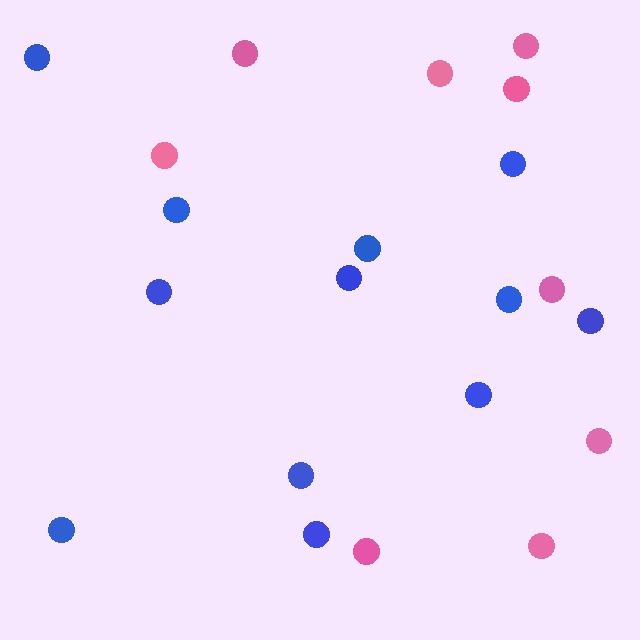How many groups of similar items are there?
There are 2 groups: one group of blue circles (12) and one group of pink circles (9).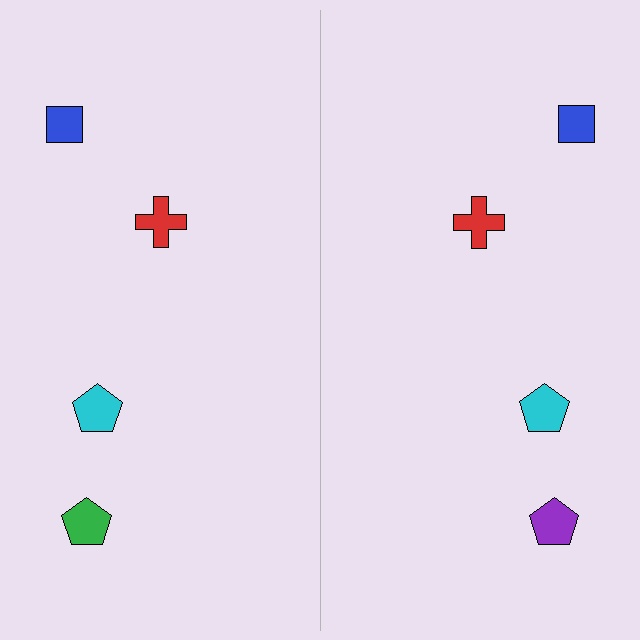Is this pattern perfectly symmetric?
No, the pattern is not perfectly symmetric. The purple pentagon on the right side breaks the symmetry — its mirror counterpart is green.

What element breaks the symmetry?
The purple pentagon on the right side breaks the symmetry — its mirror counterpart is green.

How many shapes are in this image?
There are 8 shapes in this image.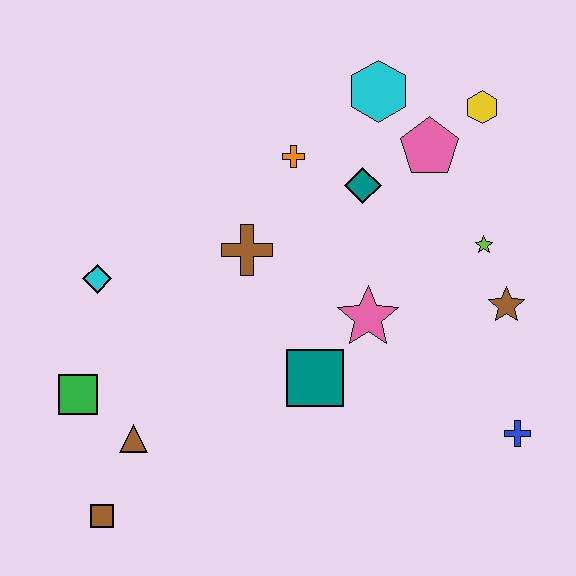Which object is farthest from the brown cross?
The blue cross is farthest from the brown cross.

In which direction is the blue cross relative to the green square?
The blue cross is to the right of the green square.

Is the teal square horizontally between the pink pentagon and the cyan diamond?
Yes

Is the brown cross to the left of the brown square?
No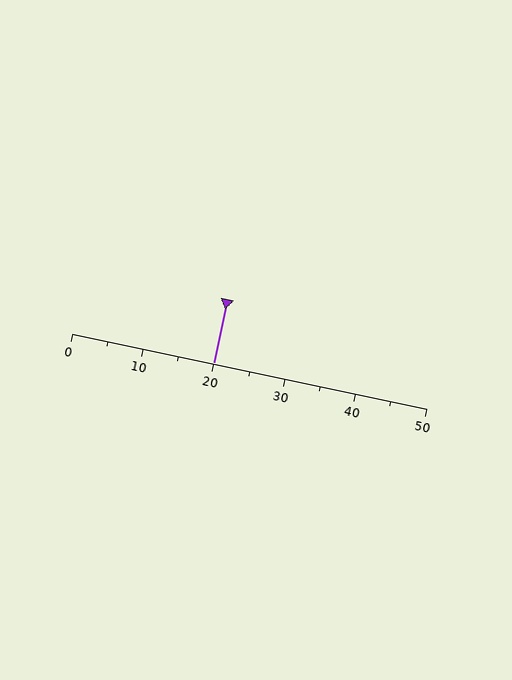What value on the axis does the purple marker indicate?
The marker indicates approximately 20.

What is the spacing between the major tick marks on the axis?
The major ticks are spaced 10 apart.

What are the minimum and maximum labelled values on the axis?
The axis runs from 0 to 50.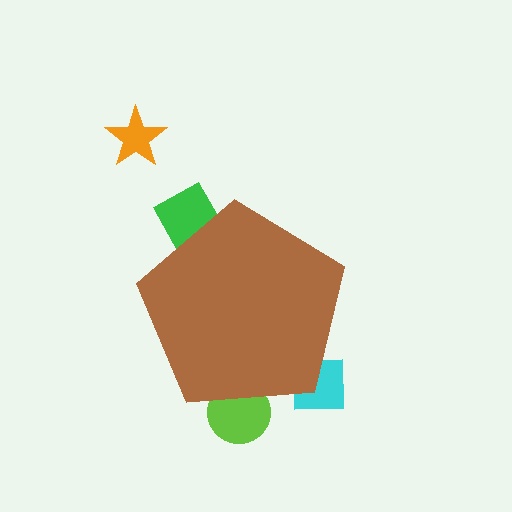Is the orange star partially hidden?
No, the orange star is fully visible.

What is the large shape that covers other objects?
A brown pentagon.